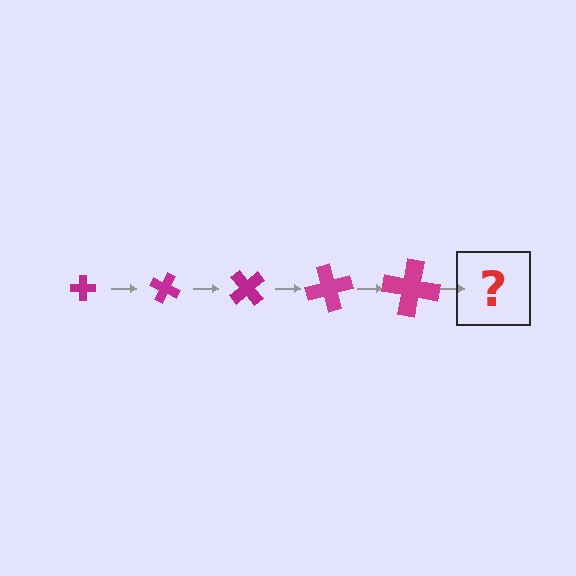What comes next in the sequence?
The next element should be a cross, larger than the previous one and rotated 125 degrees from the start.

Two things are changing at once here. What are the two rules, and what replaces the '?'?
The two rules are that the cross grows larger each step and it rotates 25 degrees each step. The '?' should be a cross, larger than the previous one and rotated 125 degrees from the start.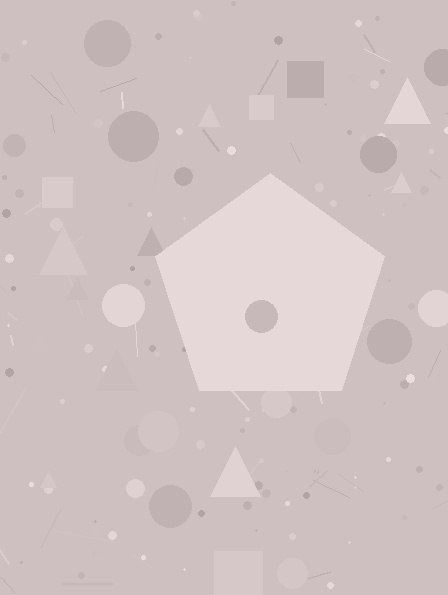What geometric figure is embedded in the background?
A pentagon is embedded in the background.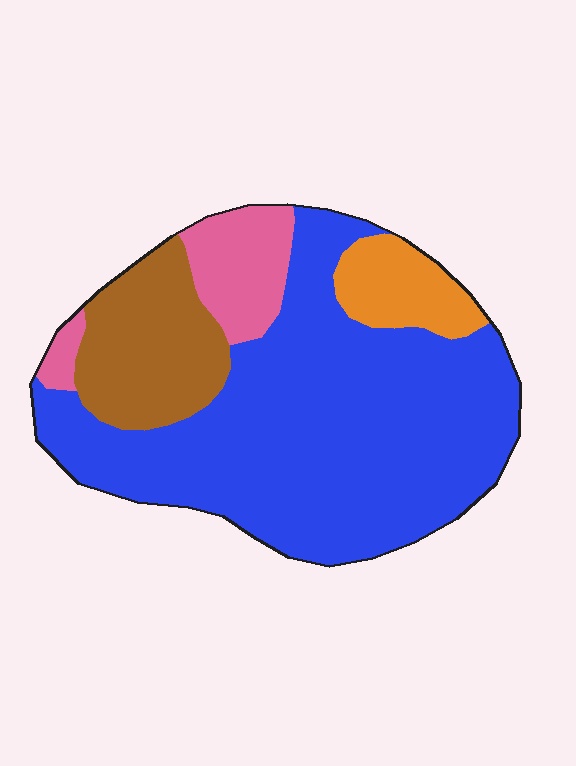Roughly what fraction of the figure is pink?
Pink covers about 10% of the figure.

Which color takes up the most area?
Blue, at roughly 65%.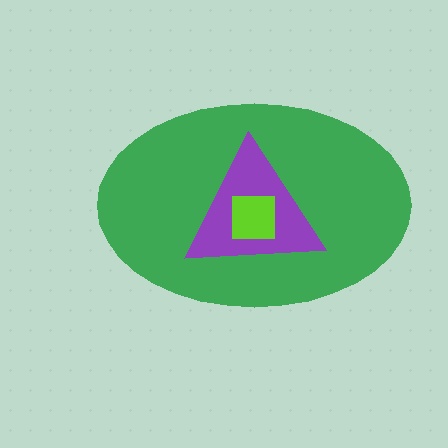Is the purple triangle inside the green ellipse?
Yes.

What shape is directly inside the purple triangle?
The lime square.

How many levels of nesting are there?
3.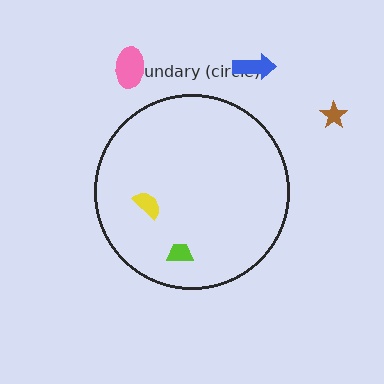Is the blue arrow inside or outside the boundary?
Outside.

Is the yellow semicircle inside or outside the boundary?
Inside.